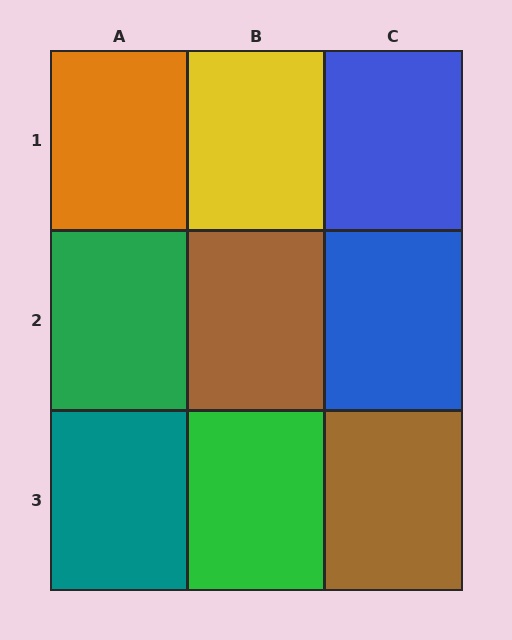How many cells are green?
2 cells are green.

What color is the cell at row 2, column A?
Green.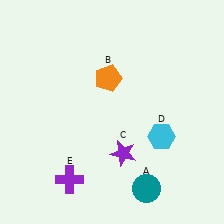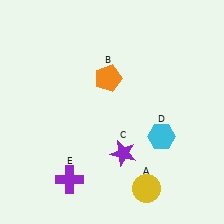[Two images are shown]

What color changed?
The circle (A) changed from teal in Image 1 to yellow in Image 2.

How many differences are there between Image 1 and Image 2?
There is 1 difference between the two images.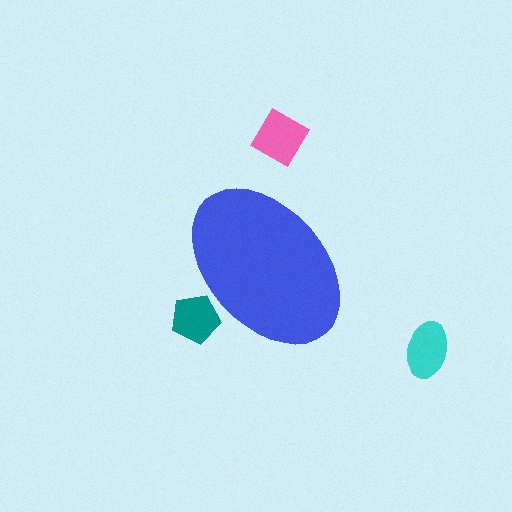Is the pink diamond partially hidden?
No, the pink diamond is fully visible.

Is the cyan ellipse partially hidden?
No, the cyan ellipse is fully visible.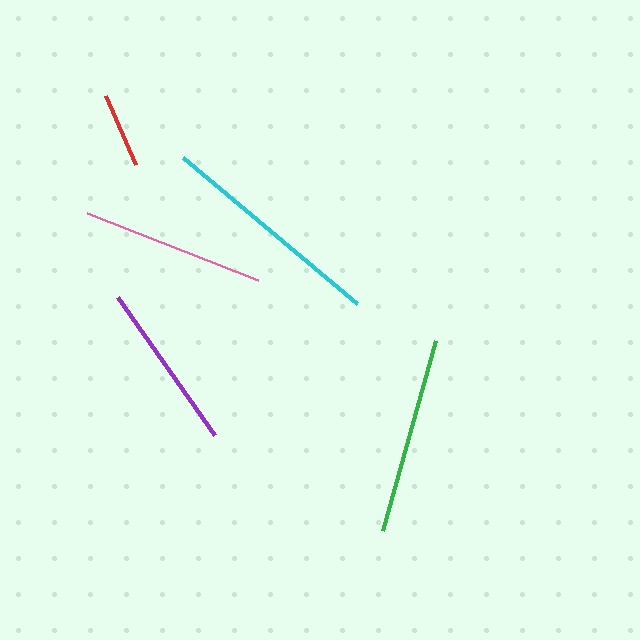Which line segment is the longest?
The cyan line is the longest at approximately 227 pixels.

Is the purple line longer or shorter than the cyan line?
The cyan line is longer than the purple line.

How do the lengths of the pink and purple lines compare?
The pink and purple lines are approximately the same length.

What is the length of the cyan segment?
The cyan segment is approximately 227 pixels long.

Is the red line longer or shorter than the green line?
The green line is longer than the red line.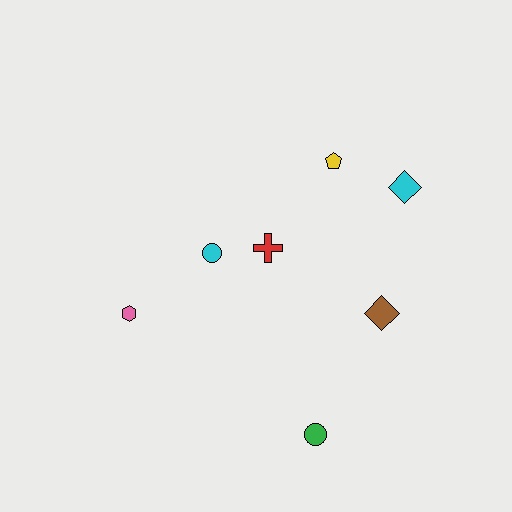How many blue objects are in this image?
There are no blue objects.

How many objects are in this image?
There are 7 objects.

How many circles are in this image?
There are 2 circles.